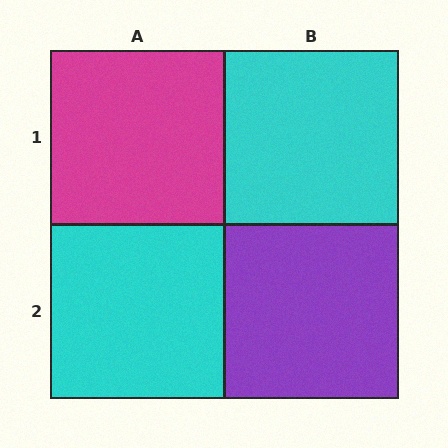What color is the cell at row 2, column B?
Purple.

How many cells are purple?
1 cell is purple.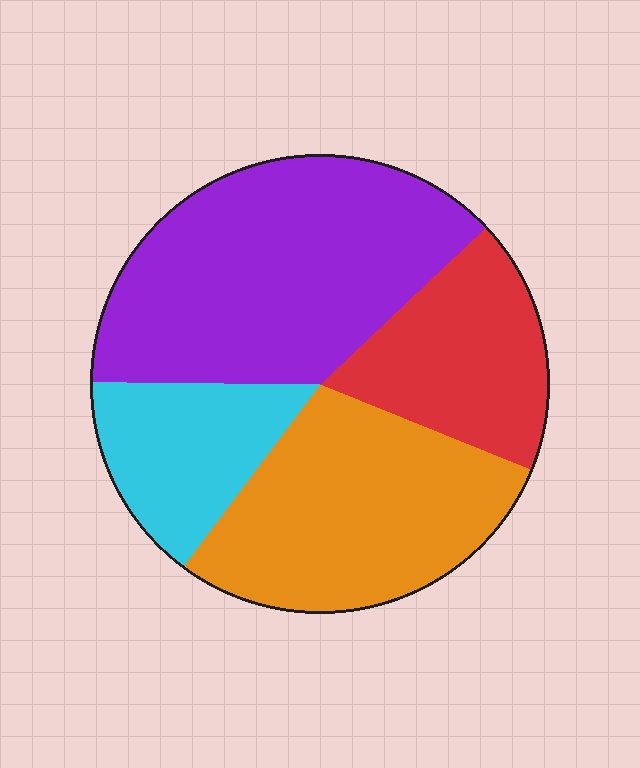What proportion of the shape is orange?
Orange takes up between a sixth and a third of the shape.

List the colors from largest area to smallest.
From largest to smallest: purple, orange, red, cyan.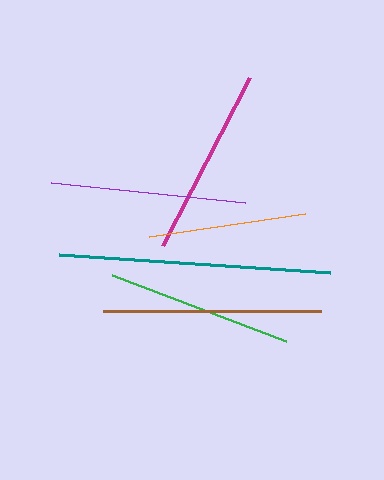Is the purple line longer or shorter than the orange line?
The purple line is longer than the orange line.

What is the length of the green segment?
The green segment is approximately 186 pixels long.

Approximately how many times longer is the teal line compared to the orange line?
The teal line is approximately 1.7 times the length of the orange line.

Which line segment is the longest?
The teal line is the longest at approximately 272 pixels.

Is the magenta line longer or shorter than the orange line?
The magenta line is longer than the orange line.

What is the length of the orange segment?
The orange segment is approximately 158 pixels long.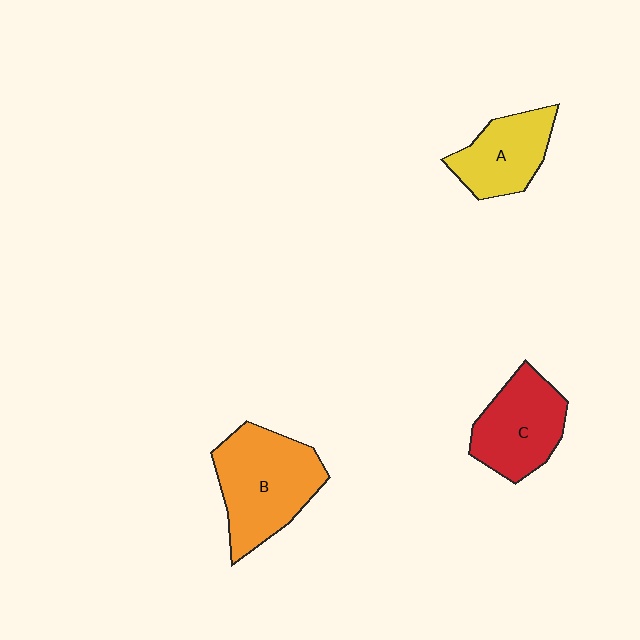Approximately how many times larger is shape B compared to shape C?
Approximately 1.3 times.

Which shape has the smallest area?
Shape A (yellow).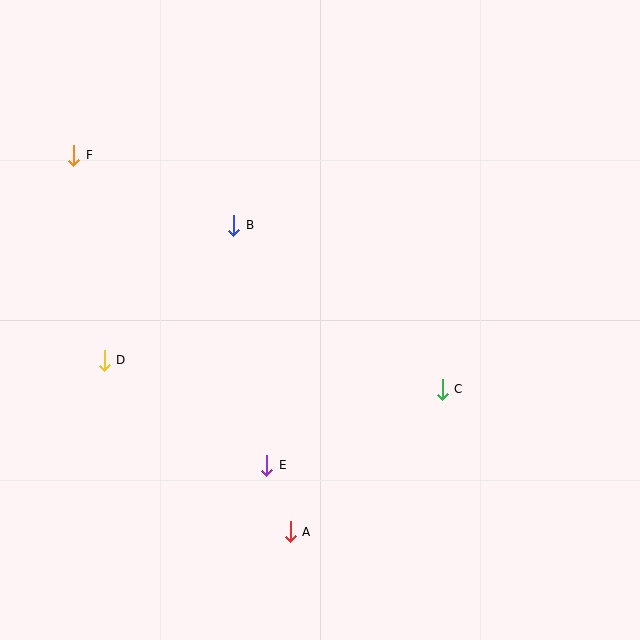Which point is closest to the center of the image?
Point B at (234, 225) is closest to the center.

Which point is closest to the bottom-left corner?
Point D is closest to the bottom-left corner.